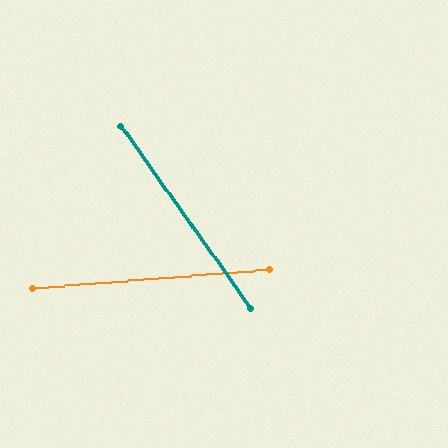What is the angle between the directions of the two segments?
Approximately 59 degrees.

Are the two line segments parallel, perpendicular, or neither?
Neither parallel nor perpendicular — they differ by about 59°.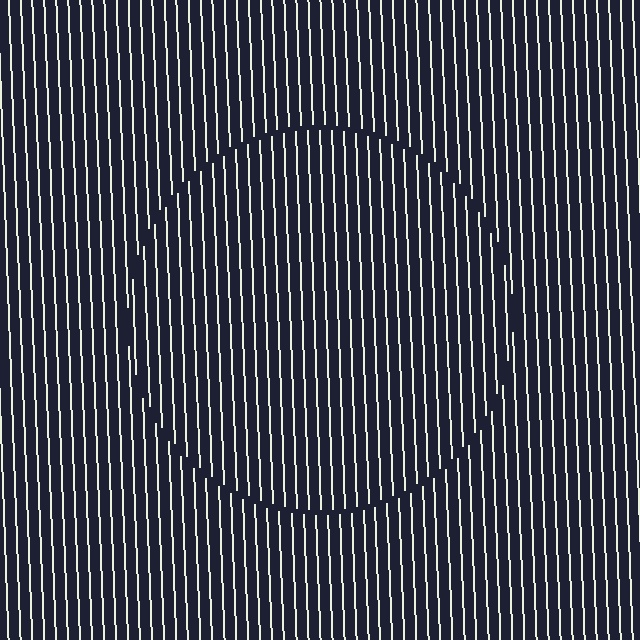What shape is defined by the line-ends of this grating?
An illusory circle. The interior of the shape contains the same grating, shifted by half a period — the contour is defined by the phase discontinuity where line-ends from the inner and outer gratings abut.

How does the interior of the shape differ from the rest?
The interior of the shape contains the same grating, shifted by half a period — the contour is defined by the phase discontinuity where line-ends from the inner and outer gratings abut.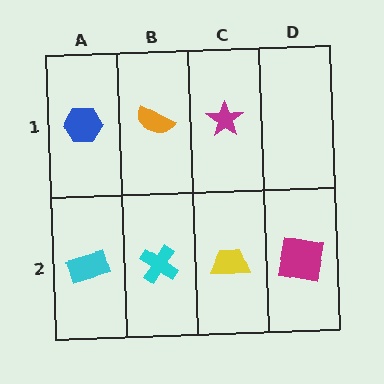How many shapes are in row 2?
4 shapes.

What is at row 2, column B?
A cyan cross.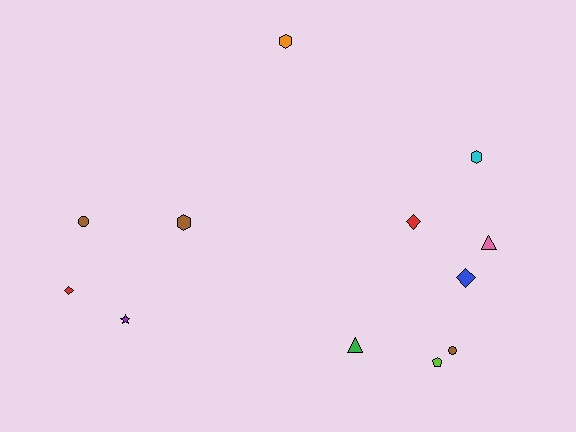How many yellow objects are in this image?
There are no yellow objects.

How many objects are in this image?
There are 12 objects.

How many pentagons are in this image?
There is 1 pentagon.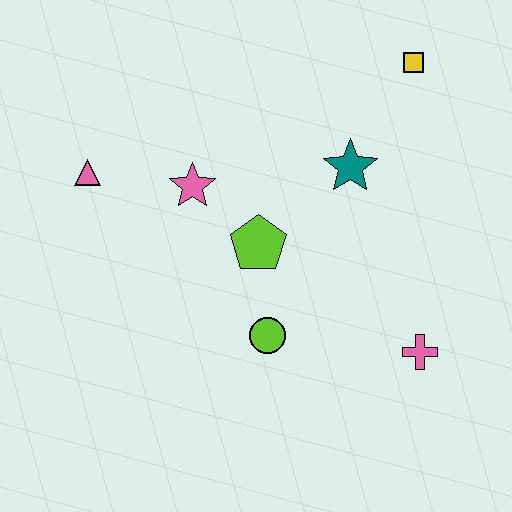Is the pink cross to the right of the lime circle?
Yes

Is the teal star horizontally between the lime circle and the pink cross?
Yes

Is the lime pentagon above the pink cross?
Yes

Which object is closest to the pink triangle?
The pink star is closest to the pink triangle.